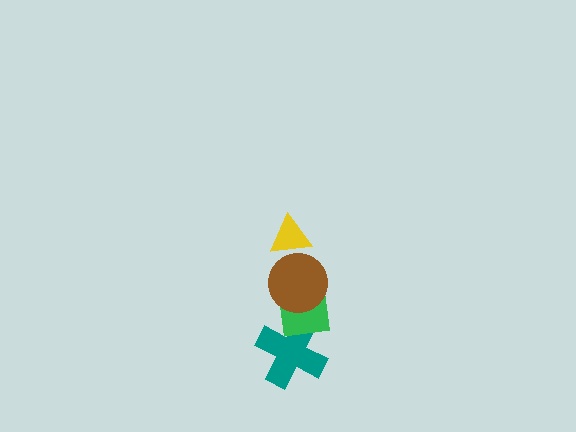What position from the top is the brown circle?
The brown circle is 2nd from the top.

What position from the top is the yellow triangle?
The yellow triangle is 1st from the top.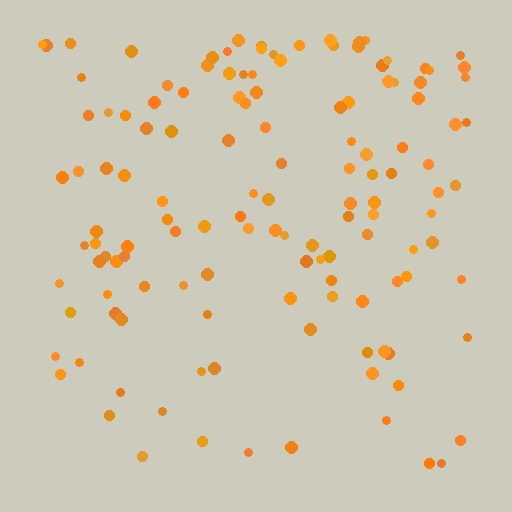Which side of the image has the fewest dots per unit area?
The bottom.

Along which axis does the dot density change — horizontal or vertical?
Vertical.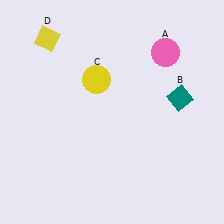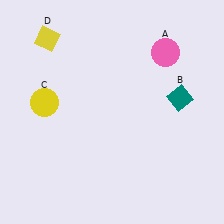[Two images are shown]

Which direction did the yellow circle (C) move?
The yellow circle (C) moved left.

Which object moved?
The yellow circle (C) moved left.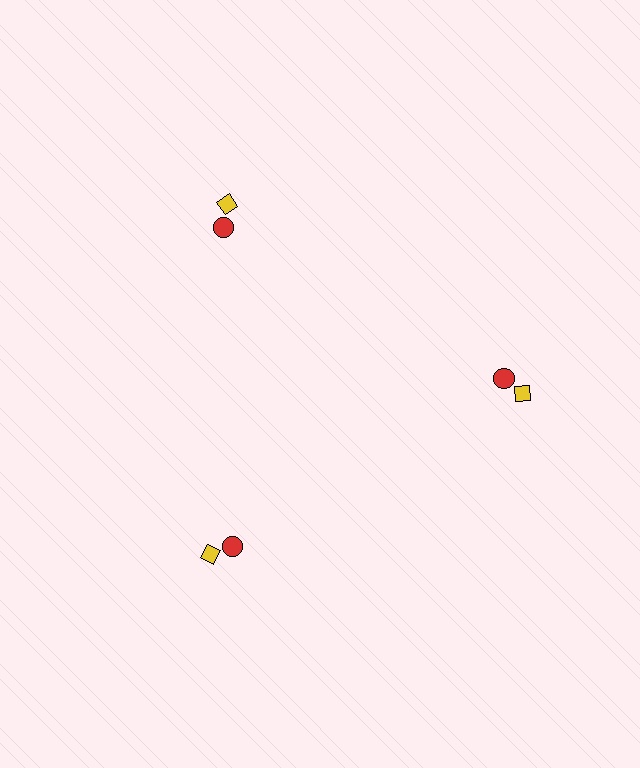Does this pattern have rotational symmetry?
Yes, this pattern has 3-fold rotational symmetry. It looks the same after rotating 120 degrees around the center.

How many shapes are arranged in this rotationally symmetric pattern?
There are 6 shapes, arranged in 3 groups of 2.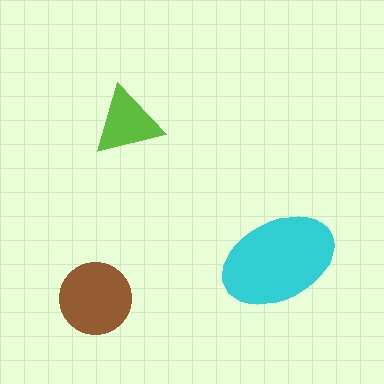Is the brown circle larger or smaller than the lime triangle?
Larger.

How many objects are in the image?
There are 3 objects in the image.